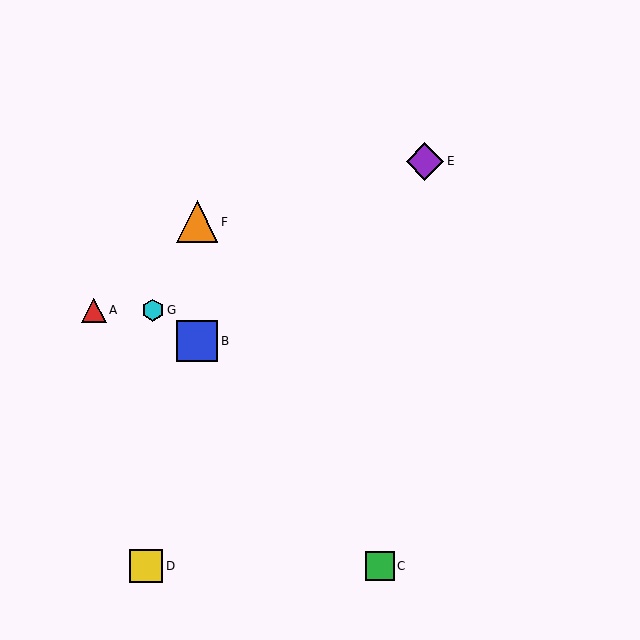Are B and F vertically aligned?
Yes, both are at x≈197.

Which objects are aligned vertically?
Objects B, F are aligned vertically.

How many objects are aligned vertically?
2 objects (B, F) are aligned vertically.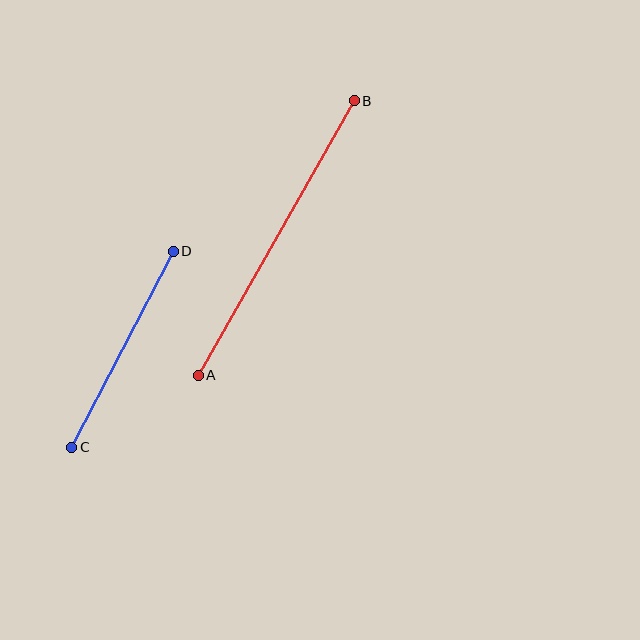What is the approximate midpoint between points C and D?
The midpoint is at approximately (122, 349) pixels.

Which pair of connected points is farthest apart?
Points A and B are farthest apart.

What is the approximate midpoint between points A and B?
The midpoint is at approximately (276, 238) pixels.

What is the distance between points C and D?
The distance is approximately 221 pixels.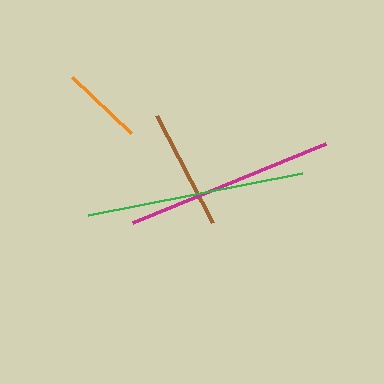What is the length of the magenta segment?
The magenta segment is approximately 209 pixels long.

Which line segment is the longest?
The green line is the longest at approximately 218 pixels.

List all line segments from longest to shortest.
From longest to shortest: green, magenta, brown, orange.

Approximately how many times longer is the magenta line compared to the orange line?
The magenta line is approximately 2.6 times the length of the orange line.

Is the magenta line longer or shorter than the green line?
The green line is longer than the magenta line.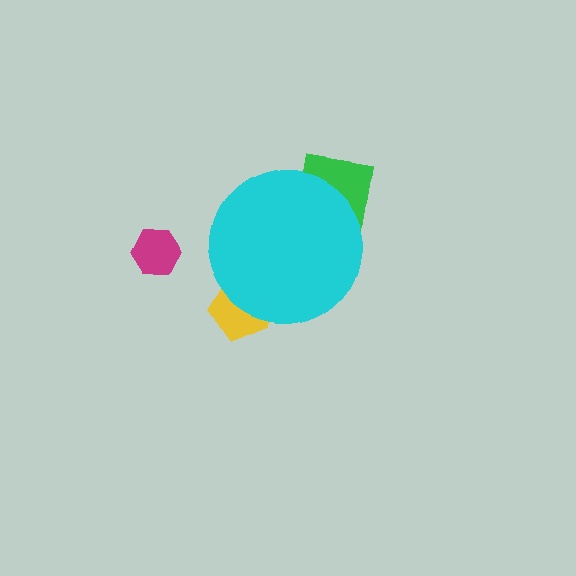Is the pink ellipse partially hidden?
Yes, the pink ellipse is partially hidden behind the cyan circle.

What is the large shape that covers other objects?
A cyan circle.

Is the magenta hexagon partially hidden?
No, the magenta hexagon is fully visible.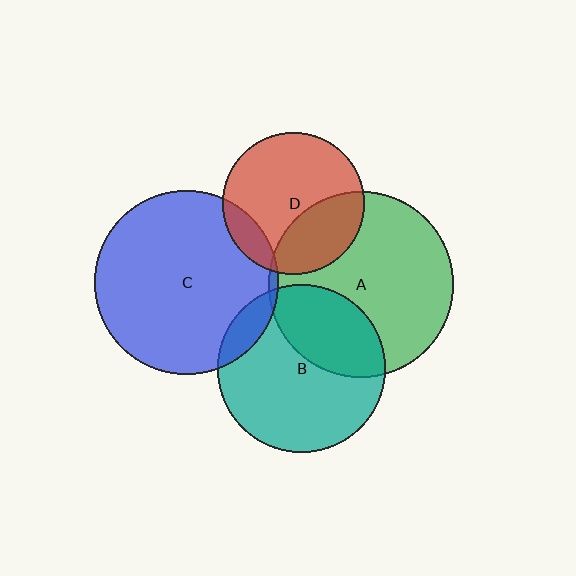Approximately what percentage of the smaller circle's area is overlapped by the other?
Approximately 35%.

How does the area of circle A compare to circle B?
Approximately 1.2 times.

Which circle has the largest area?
Circle A (green).